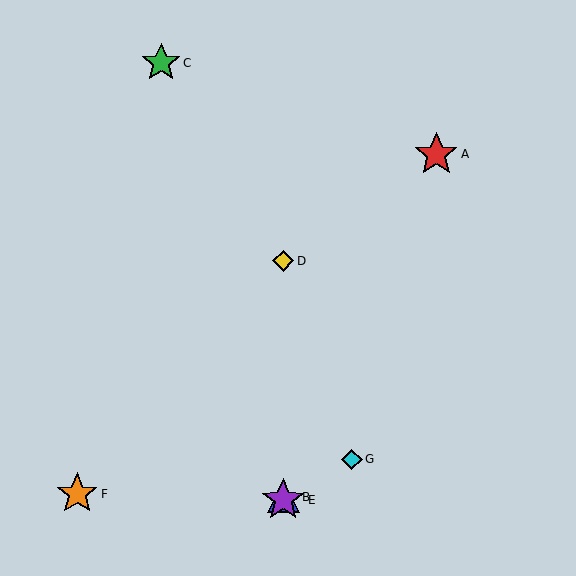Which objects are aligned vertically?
Objects B, D, E are aligned vertically.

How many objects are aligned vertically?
3 objects (B, D, E) are aligned vertically.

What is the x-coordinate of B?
Object B is at x≈283.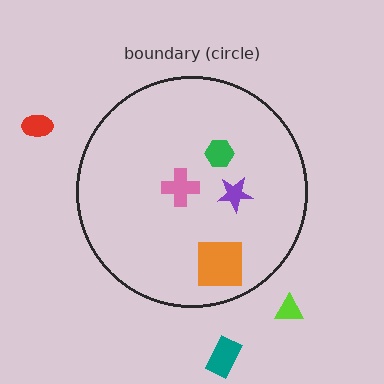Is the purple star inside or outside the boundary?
Inside.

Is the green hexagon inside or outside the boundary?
Inside.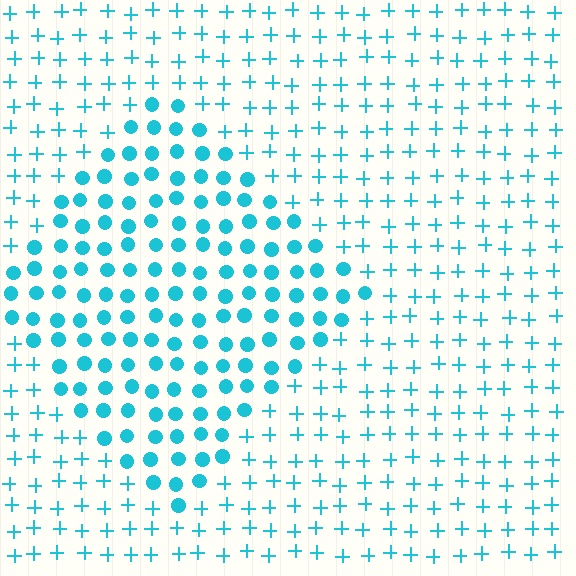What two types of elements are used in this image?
The image uses circles inside the diamond region and plus signs outside it.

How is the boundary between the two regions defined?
The boundary is defined by a change in element shape: circles inside vs. plus signs outside. All elements share the same color and spacing.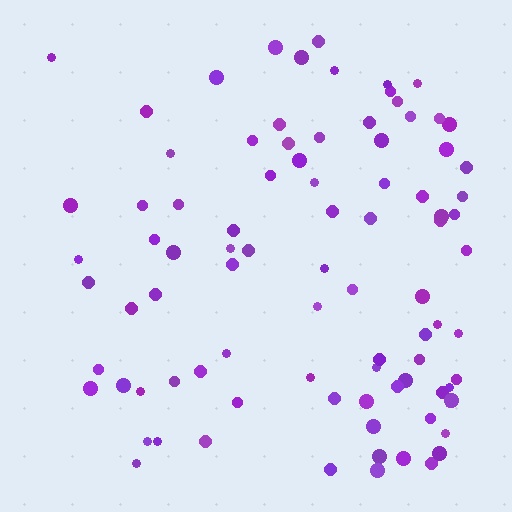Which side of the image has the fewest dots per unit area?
The left.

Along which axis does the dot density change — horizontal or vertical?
Horizontal.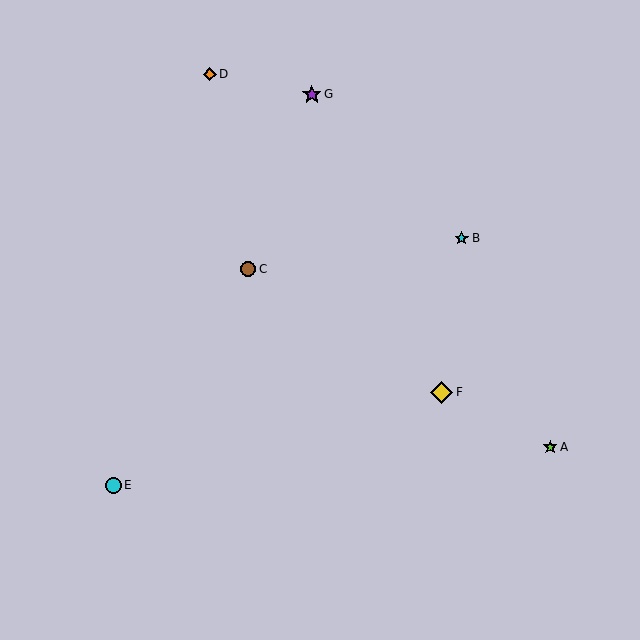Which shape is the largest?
The yellow diamond (labeled F) is the largest.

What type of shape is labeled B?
Shape B is a cyan star.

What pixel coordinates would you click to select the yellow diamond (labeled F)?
Click at (442, 392) to select the yellow diamond F.